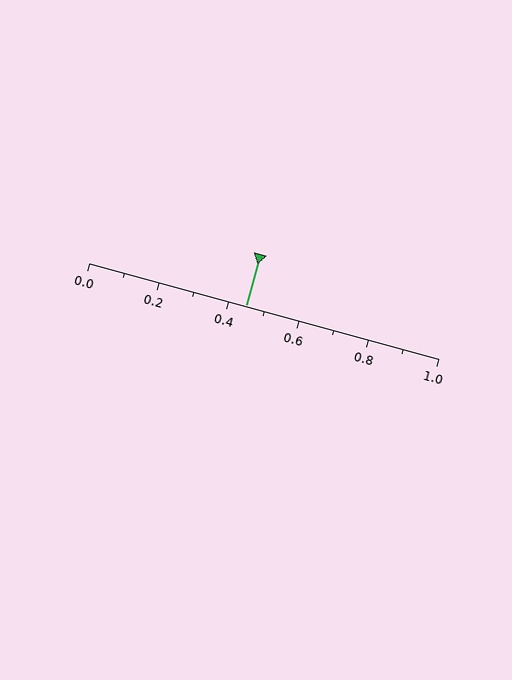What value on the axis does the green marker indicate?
The marker indicates approximately 0.45.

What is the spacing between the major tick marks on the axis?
The major ticks are spaced 0.2 apart.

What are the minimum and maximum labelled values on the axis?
The axis runs from 0.0 to 1.0.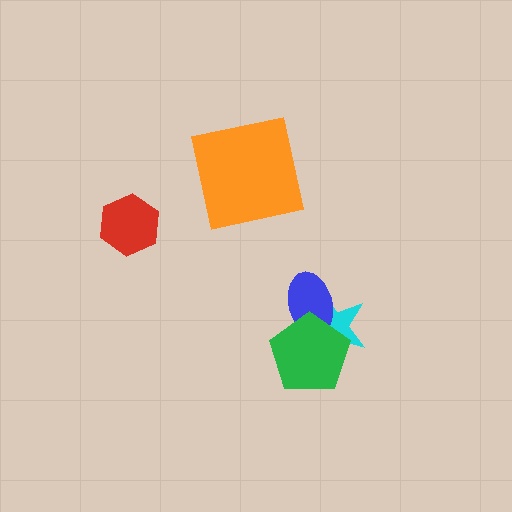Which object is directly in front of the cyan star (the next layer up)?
The blue ellipse is directly in front of the cyan star.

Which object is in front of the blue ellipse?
The green pentagon is in front of the blue ellipse.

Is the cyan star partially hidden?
Yes, it is partially covered by another shape.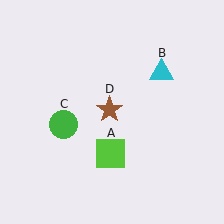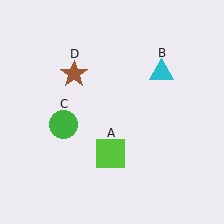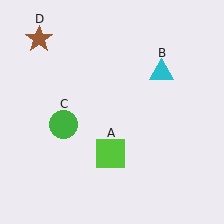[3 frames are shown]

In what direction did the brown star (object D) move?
The brown star (object D) moved up and to the left.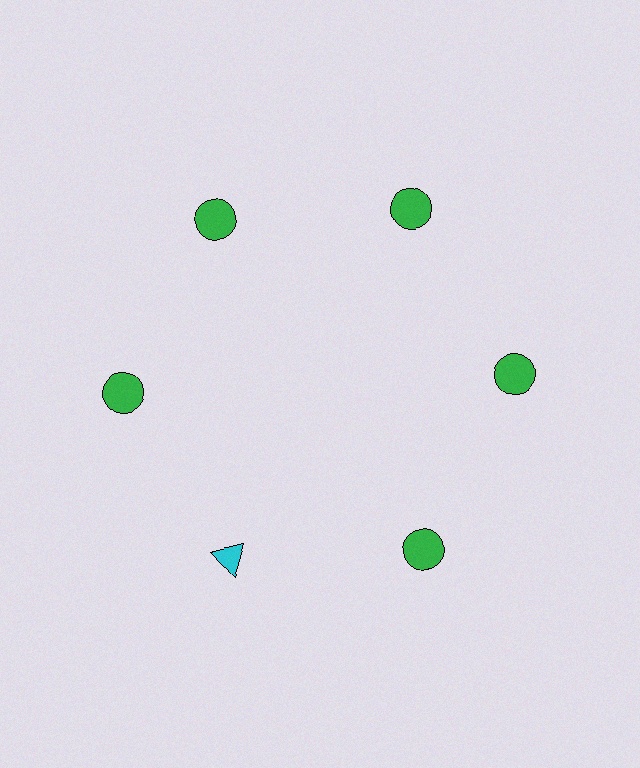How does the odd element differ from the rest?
It differs in both color (cyan instead of green) and shape (triangle instead of circle).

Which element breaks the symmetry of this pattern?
The cyan triangle at roughly the 7 o'clock position breaks the symmetry. All other shapes are green circles.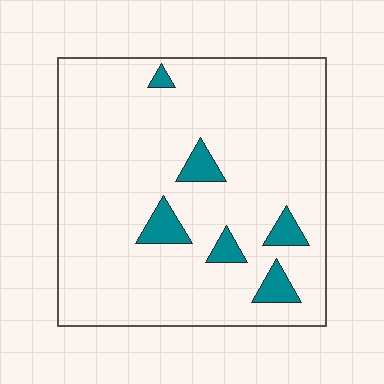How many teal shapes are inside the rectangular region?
6.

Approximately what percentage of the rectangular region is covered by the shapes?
Approximately 10%.